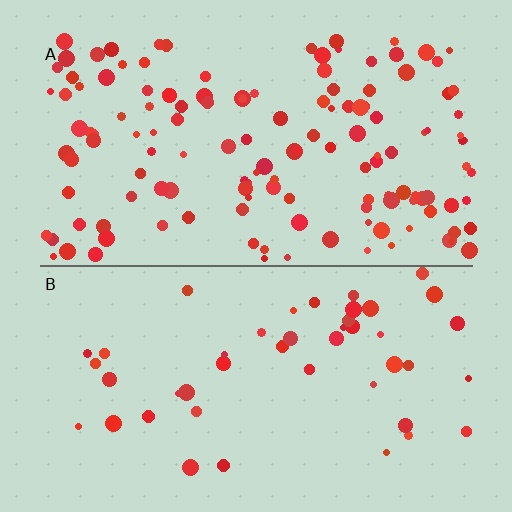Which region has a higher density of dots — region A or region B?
A (the top).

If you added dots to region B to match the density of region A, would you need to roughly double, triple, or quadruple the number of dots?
Approximately triple.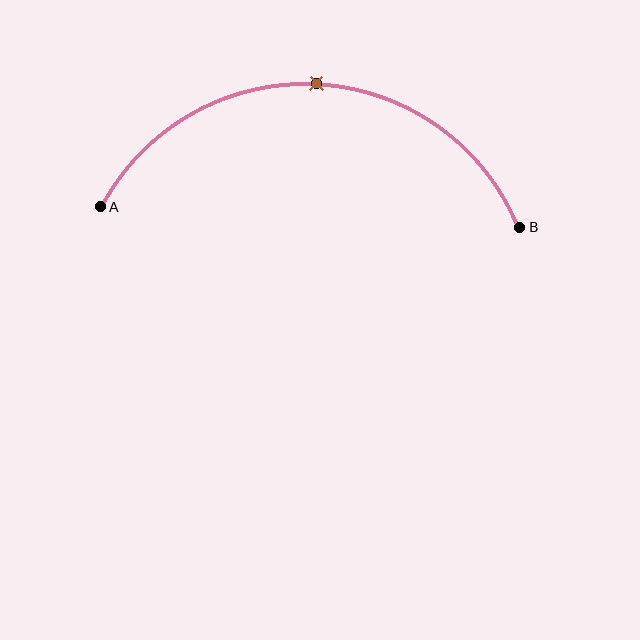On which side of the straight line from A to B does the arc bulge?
The arc bulges above the straight line connecting A and B.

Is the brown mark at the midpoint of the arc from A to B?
Yes. The brown mark lies on the arc at equal arc-length from both A and B — it is the arc midpoint.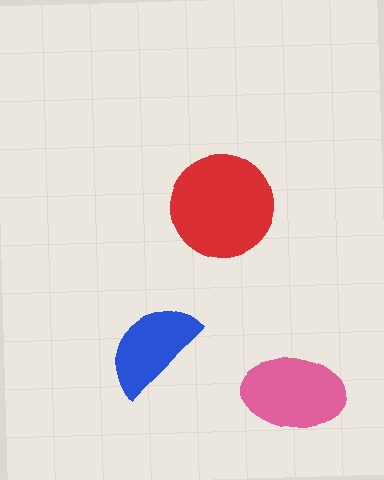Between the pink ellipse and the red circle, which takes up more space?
The red circle.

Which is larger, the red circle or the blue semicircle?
The red circle.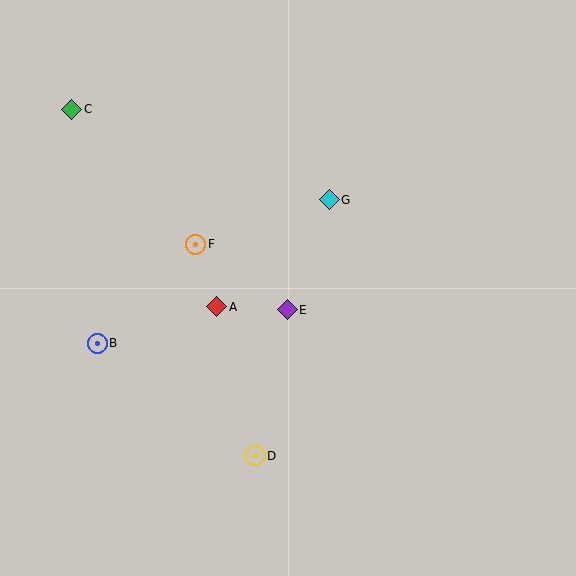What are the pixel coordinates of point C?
Point C is at (72, 109).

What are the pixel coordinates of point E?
Point E is at (287, 310).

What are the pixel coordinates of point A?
Point A is at (217, 307).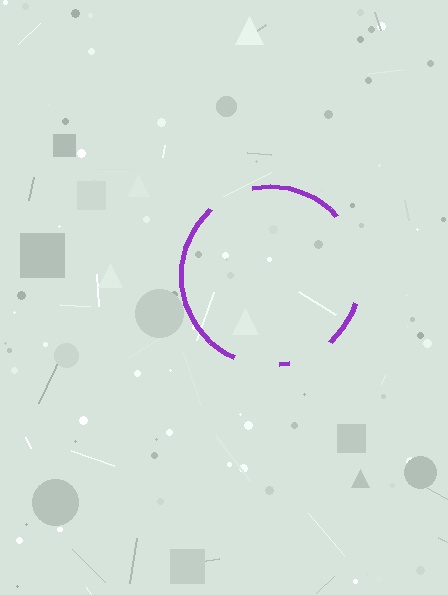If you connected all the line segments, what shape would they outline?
They would outline a circle.